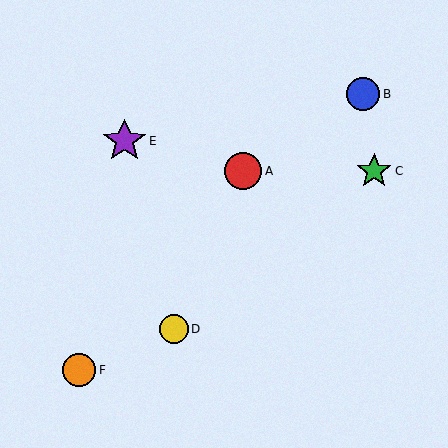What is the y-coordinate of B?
Object B is at y≈94.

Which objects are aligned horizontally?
Objects A, C are aligned horizontally.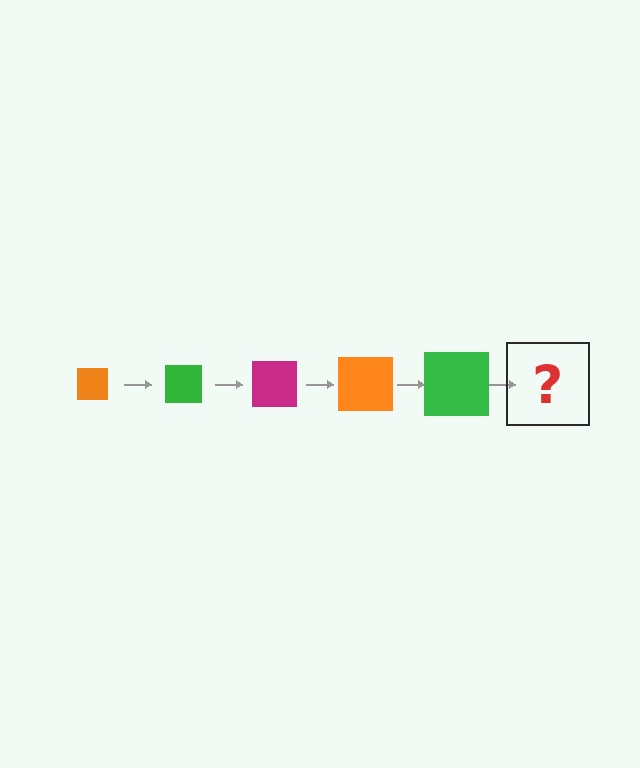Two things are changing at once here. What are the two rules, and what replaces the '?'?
The two rules are that the square grows larger each step and the color cycles through orange, green, and magenta. The '?' should be a magenta square, larger than the previous one.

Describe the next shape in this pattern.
It should be a magenta square, larger than the previous one.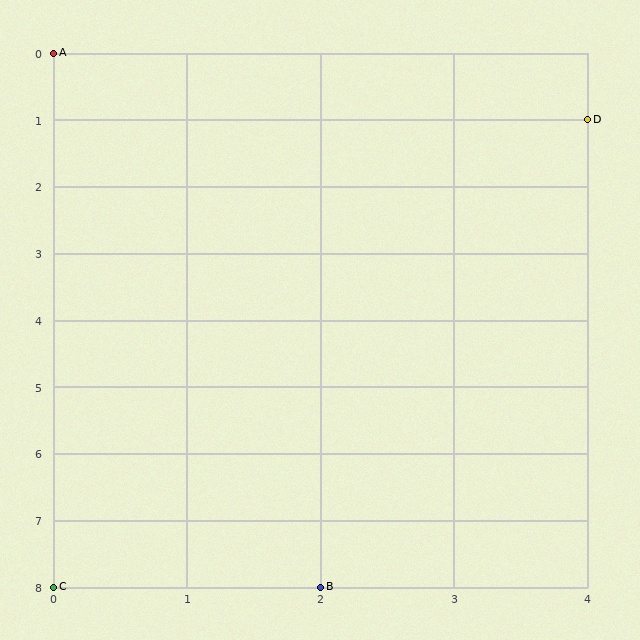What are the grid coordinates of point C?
Point C is at grid coordinates (0, 8).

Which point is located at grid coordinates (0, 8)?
Point C is at (0, 8).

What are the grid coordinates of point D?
Point D is at grid coordinates (4, 1).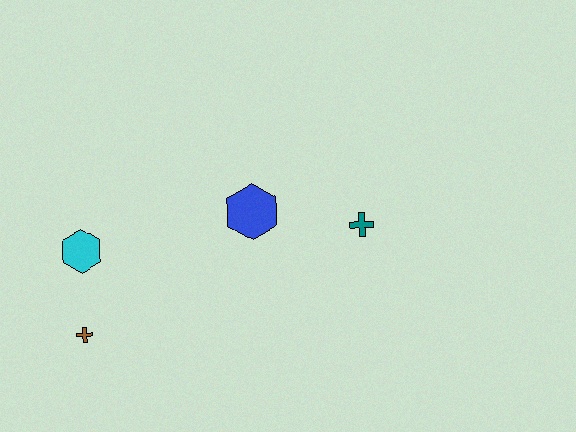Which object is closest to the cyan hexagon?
The brown cross is closest to the cyan hexagon.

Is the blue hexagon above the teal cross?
Yes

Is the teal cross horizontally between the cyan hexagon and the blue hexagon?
No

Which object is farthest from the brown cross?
The teal cross is farthest from the brown cross.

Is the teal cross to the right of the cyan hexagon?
Yes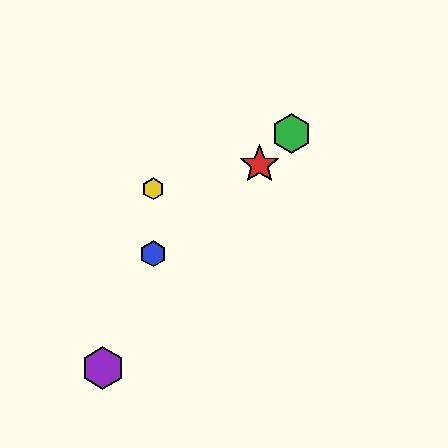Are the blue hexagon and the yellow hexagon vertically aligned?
Yes, both are at x≈153.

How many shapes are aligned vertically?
2 shapes (the blue hexagon, the yellow hexagon) are aligned vertically.